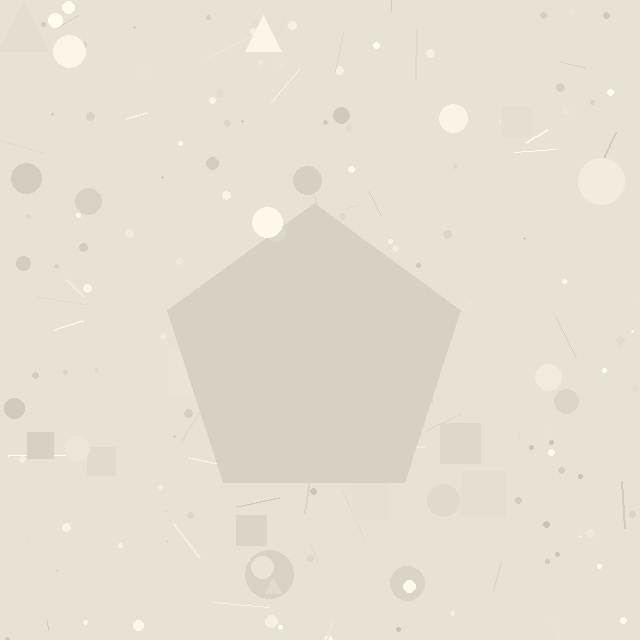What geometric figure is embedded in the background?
A pentagon is embedded in the background.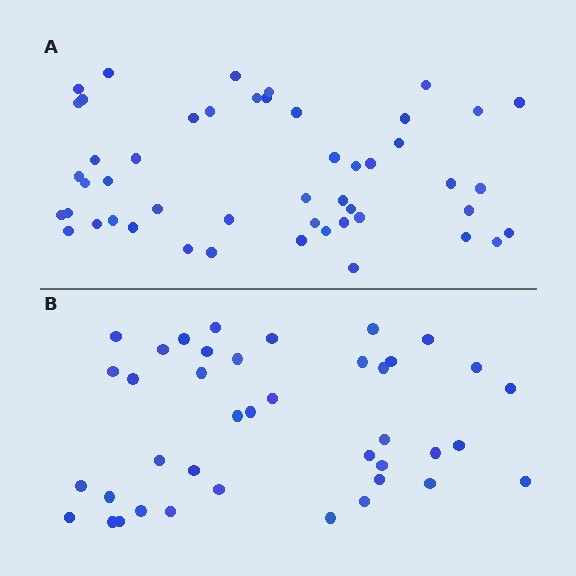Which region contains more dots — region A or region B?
Region A (the top region) has more dots.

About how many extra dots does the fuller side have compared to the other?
Region A has roughly 8 or so more dots than region B.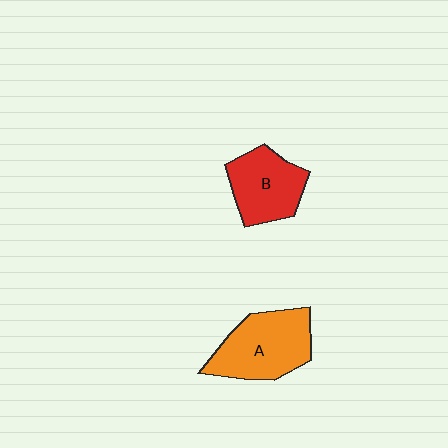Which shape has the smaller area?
Shape B (red).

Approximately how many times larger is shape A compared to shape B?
Approximately 1.2 times.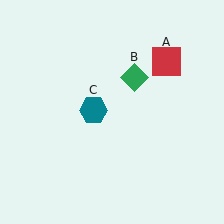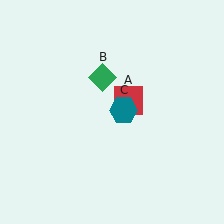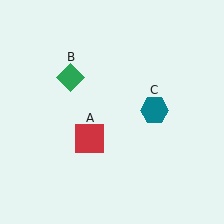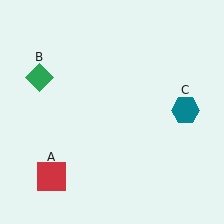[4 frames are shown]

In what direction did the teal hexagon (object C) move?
The teal hexagon (object C) moved right.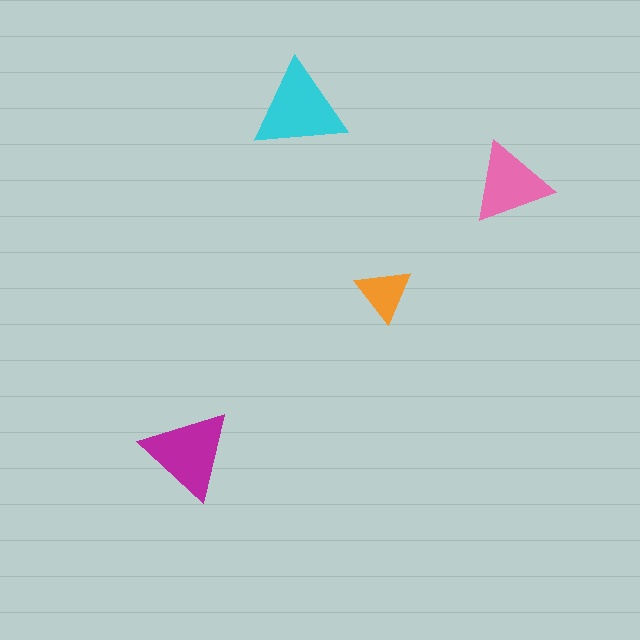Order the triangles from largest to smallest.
the cyan one, the magenta one, the pink one, the orange one.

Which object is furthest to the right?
The pink triangle is rightmost.